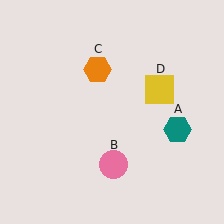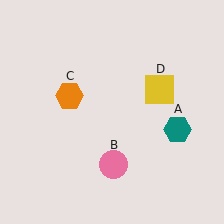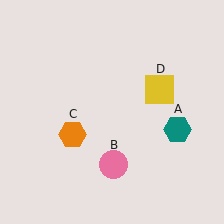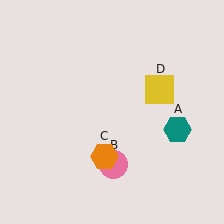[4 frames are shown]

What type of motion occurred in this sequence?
The orange hexagon (object C) rotated counterclockwise around the center of the scene.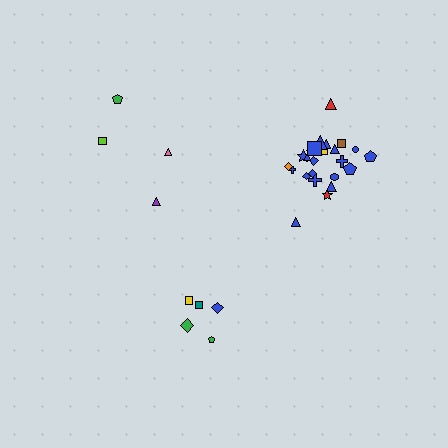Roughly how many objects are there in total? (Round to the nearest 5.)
Roughly 35 objects in total.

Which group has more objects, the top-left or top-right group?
The top-right group.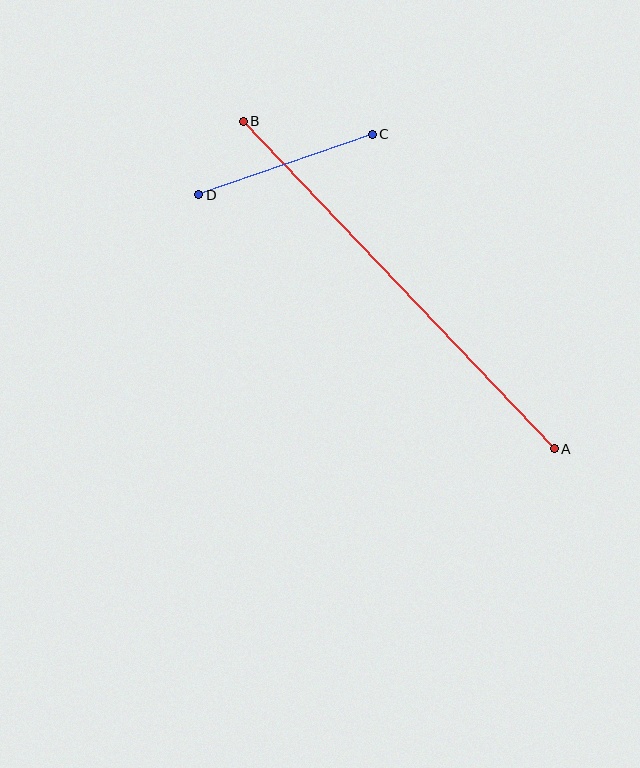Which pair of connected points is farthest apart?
Points A and B are farthest apart.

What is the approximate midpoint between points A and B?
The midpoint is at approximately (399, 285) pixels.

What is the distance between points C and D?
The distance is approximately 184 pixels.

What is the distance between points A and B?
The distance is approximately 451 pixels.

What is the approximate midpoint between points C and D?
The midpoint is at approximately (286, 164) pixels.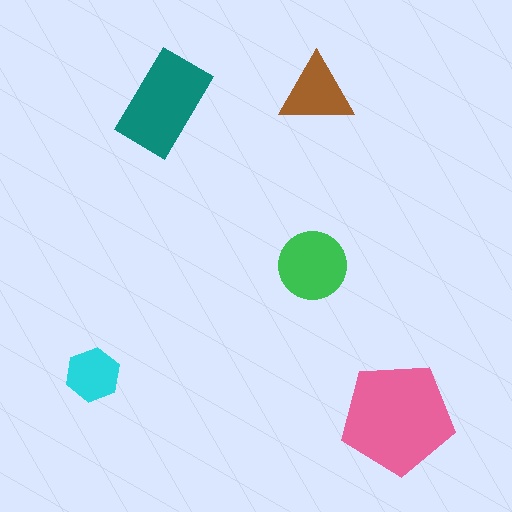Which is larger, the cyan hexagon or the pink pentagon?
The pink pentagon.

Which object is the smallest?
The cyan hexagon.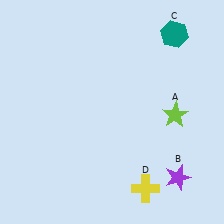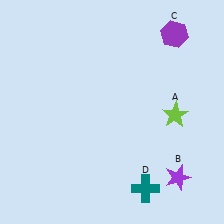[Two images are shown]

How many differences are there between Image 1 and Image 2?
There are 2 differences between the two images.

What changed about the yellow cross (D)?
In Image 1, D is yellow. In Image 2, it changed to teal.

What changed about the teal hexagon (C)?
In Image 1, C is teal. In Image 2, it changed to purple.